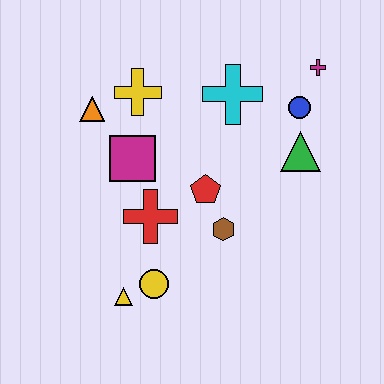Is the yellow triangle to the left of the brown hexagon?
Yes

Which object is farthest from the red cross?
The magenta cross is farthest from the red cross.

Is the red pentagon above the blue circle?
No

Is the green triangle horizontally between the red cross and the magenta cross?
Yes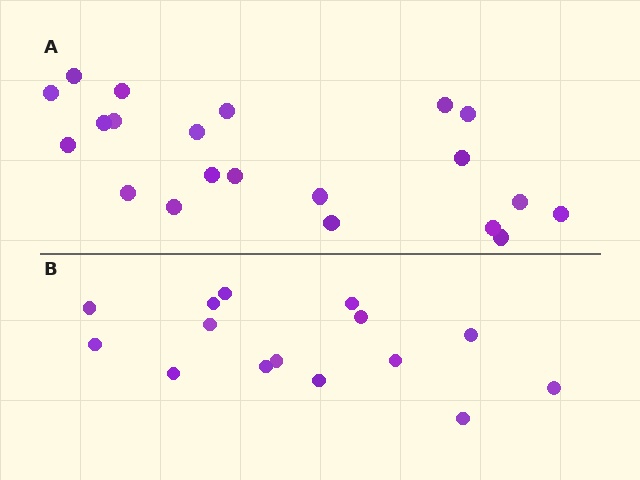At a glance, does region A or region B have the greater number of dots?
Region A (the top region) has more dots.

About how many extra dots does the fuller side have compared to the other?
Region A has about 6 more dots than region B.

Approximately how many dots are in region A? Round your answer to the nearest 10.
About 20 dots. (The exact count is 21, which rounds to 20.)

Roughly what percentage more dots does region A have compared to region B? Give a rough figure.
About 40% more.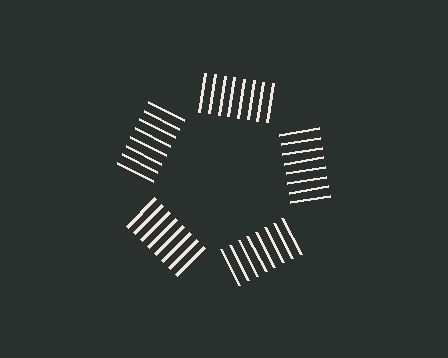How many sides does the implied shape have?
5 sides — the line-ends trace a pentagon.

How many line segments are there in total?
40 — 8 along each of the 5 edges.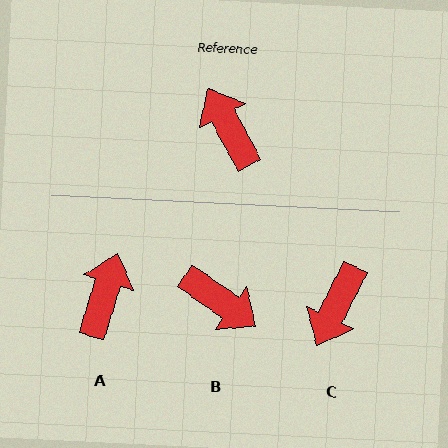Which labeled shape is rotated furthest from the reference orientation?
B, about 154 degrees away.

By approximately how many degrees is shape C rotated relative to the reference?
Approximately 126 degrees counter-clockwise.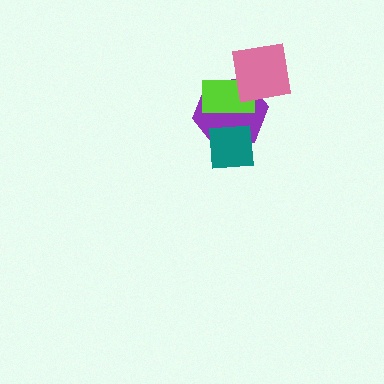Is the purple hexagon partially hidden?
Yes, it is partially covered by another shape.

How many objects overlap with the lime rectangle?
2 objects overlap with the lime rectangle.